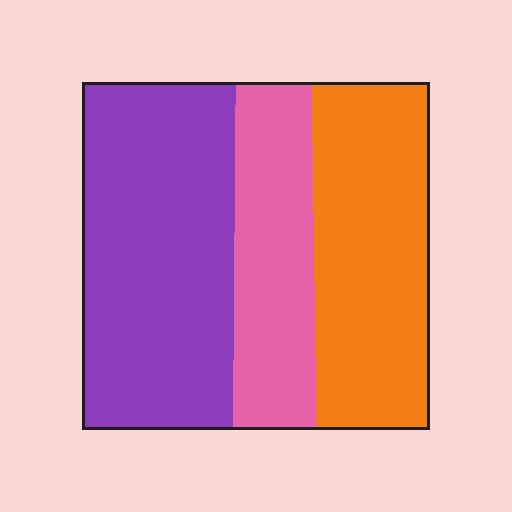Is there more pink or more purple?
Purple.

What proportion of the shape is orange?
Orange covers around 35% of the shape.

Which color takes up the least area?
Pink, at roughly 25%.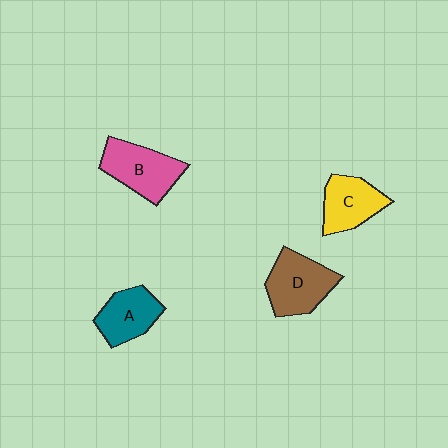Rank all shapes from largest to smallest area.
From largest to smallest: B (pink), D (brown), C (yellow), A (teal).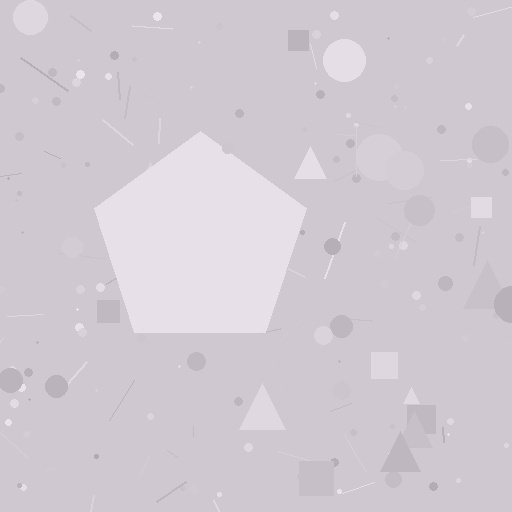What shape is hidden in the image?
A pentagon is hidden in the image.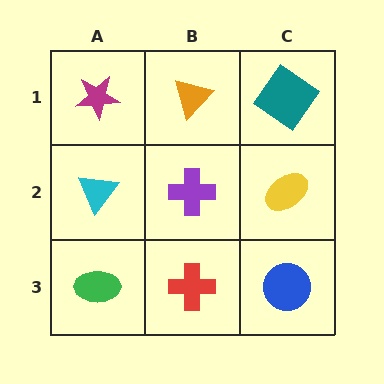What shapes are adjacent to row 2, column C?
A teal diamond (row 1, column C), a blue circle (row 3, column C), a purple cross (row 2, column B).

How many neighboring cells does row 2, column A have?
3.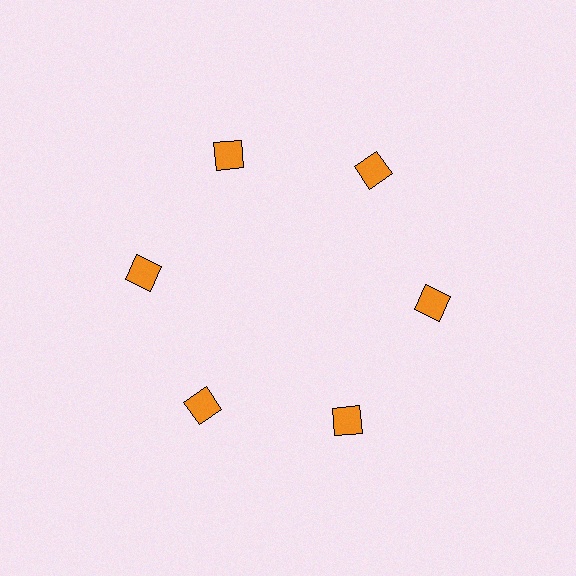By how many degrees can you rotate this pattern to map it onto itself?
The pattern maps onto itself every 60 degrees of rotation.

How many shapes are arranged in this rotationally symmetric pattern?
There are 6 shapes, arranged in 6 groups of 1.